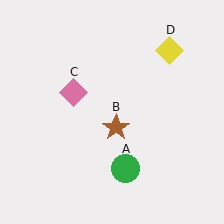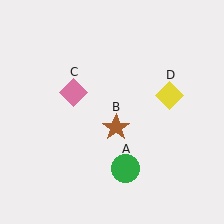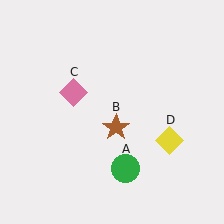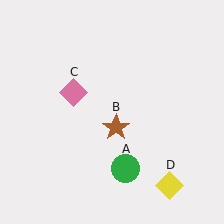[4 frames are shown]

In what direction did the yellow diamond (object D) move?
The yellow diamond (object D) moved down.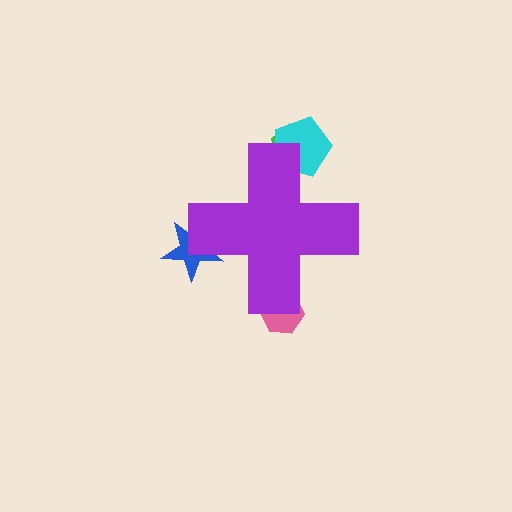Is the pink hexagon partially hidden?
Yes, the pink hexagon is partially hidden behind the purple cross.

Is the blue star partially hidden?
Yes, the blue star is partially hidden behind the purple cross.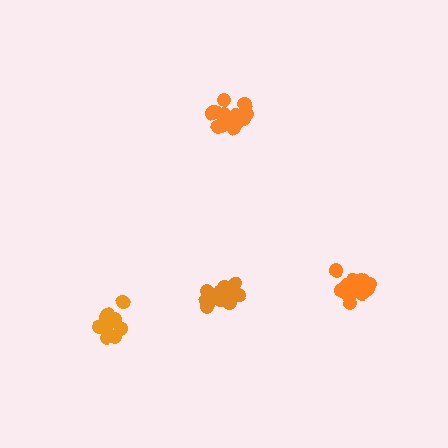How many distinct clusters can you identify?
There are 4 distinct clusters.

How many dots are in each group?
Group 1: 19 dots, Group 2: 13 dots, Group 3: 15 dots, Group 4: 18 dots (65 total).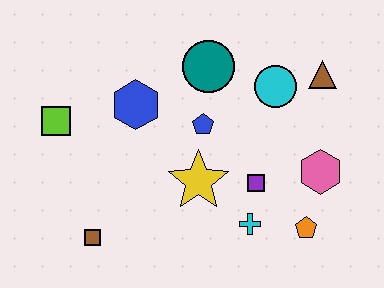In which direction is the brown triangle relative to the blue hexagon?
The brown triangle is to the right of the blue hexagon.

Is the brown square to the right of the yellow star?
No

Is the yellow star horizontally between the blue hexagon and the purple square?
Yes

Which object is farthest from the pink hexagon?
The lime square is farthest from the pink hexagon.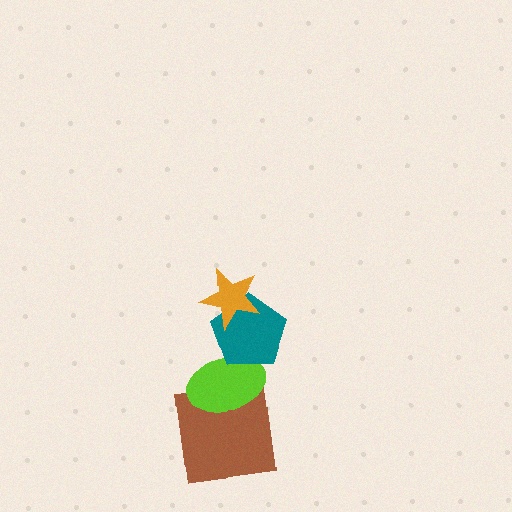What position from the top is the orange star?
The orange star is 1st from the top.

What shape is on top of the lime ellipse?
The teal pentagon is on top of the lime ellipse.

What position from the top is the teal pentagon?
The teal pentagon is 2nd from the top.